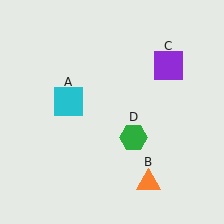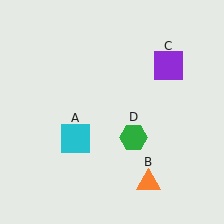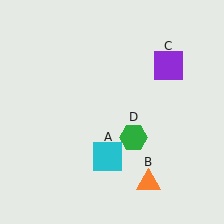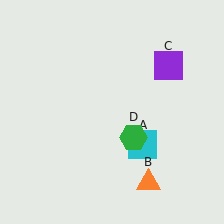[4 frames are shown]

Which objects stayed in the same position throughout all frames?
Orange triangle (object B) and purple square (object C) and green hexagon (object D) remained stationary.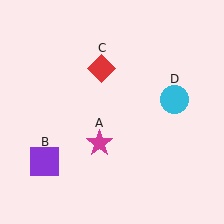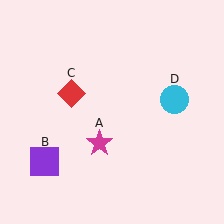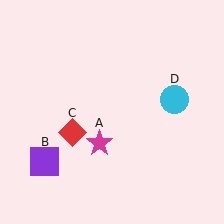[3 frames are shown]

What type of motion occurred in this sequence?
The red diamond (object C) rotated counterclockwise around the center of the scene.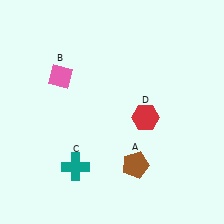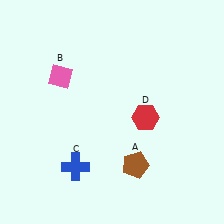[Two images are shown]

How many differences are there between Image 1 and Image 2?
There is 1 difference between the two images.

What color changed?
The cross (C) changed from teal in Image 1 to blue in Image 2.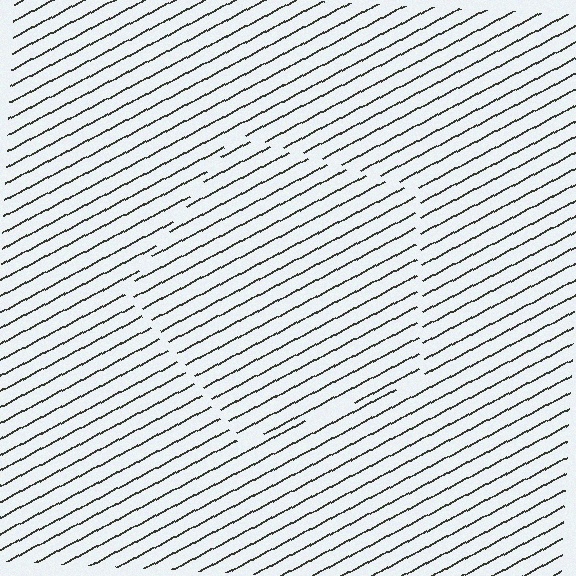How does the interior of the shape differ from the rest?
The interior of the shape contains the same grating, shifted by half a period — the contour is defined by the phase discontinuity where line-ends from the inner and outer gratings abut.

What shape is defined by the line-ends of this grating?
An illusory pentagon. The interior of the shape contains the same grating, shifted by half a period — the contour is defined by the phase discontinuity where line-ends from the inner and outer gratings abut.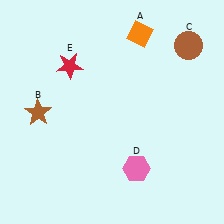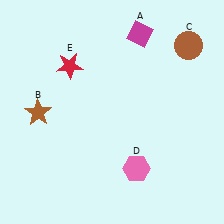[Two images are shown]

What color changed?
The diamond (A) changed from orange in Image 1 to magenta in Image 2.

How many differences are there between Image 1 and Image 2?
There is 1 difference between the two images.